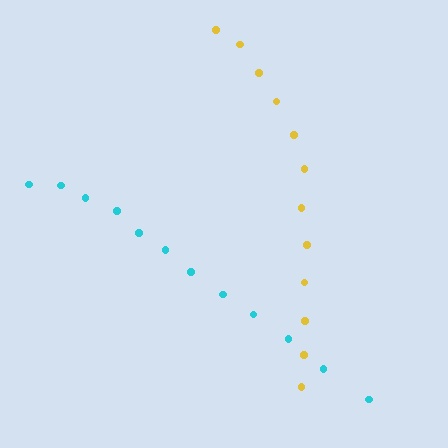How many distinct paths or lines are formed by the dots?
There are 2 distinct paths.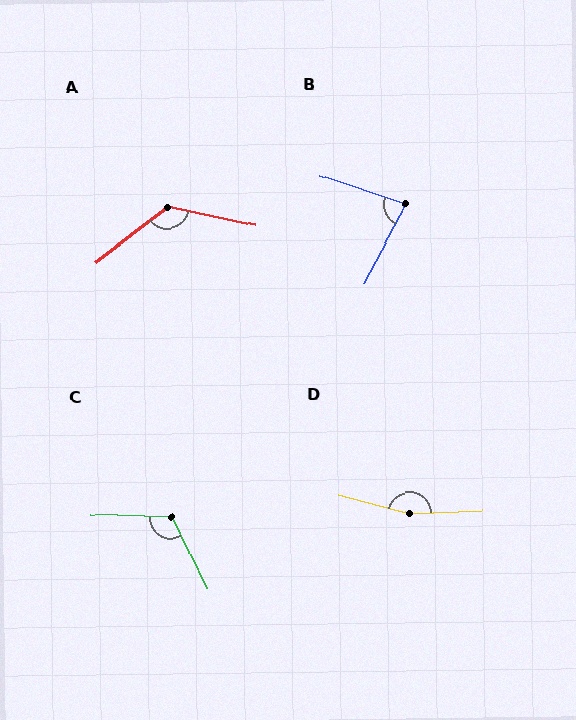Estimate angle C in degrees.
Approximately 117 degrees.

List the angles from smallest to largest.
B (80°), C (117°), A (130°), D (163°).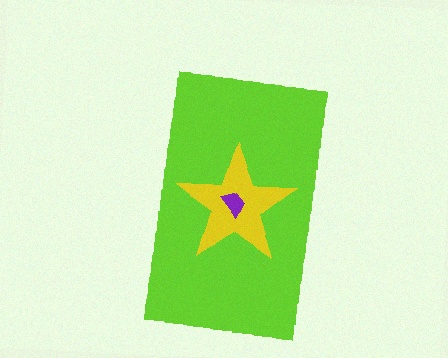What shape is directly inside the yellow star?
The purple trapezoid.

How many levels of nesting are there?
3.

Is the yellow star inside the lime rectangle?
Yes.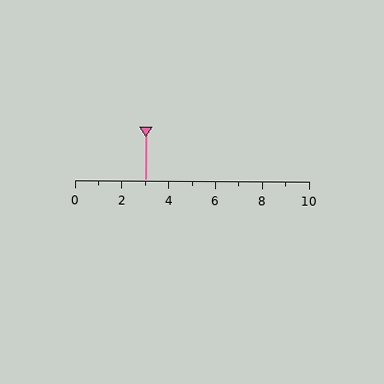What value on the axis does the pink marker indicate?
The marker indicates approximately 3.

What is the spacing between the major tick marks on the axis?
The major ticks are spaced 2 apart.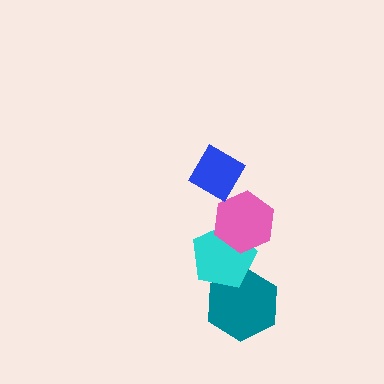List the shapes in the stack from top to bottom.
From top to bottom: the blue diamond, the pink hexagon, the cyan pentagon, the teal hexagon.